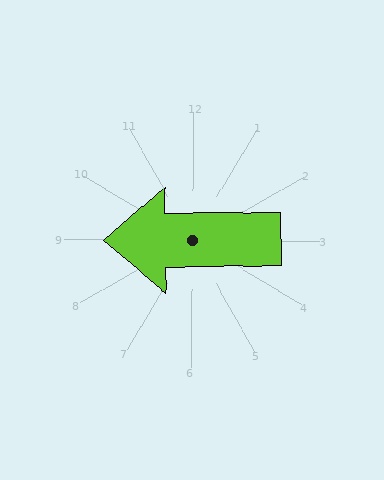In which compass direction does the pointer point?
West.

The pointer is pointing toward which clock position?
Roughly 9 o'clock.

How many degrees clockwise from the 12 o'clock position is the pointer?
Approximately 269 degrees.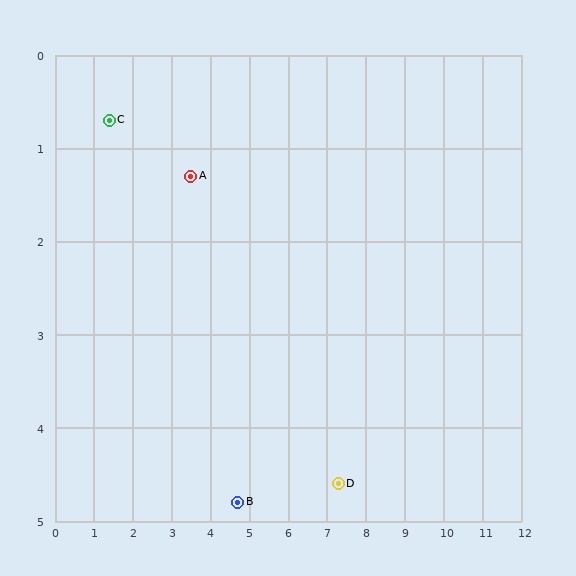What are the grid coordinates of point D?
Point D is at approximately (7.3, 4.6).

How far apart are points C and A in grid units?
Points C and A are about 2.2 grid units apart.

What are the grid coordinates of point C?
Point C is at approximately (1.4, 0.7).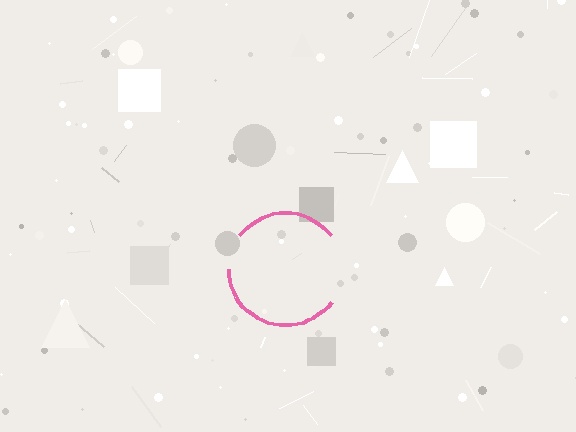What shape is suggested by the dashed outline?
The dashed outline suggests a circle.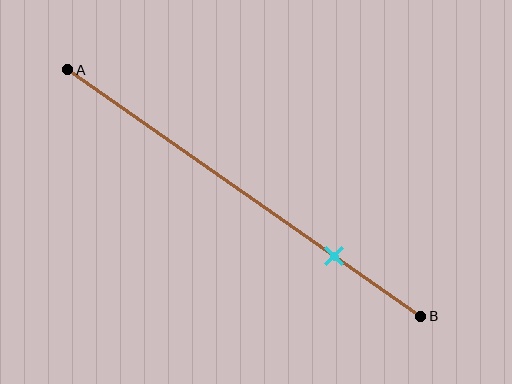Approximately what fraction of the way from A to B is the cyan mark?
The cyan mark is approximately 75% of the way from A to B.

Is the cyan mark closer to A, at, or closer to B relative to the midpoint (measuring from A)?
The cyan mark is closer to point B than the midpoint of segment AB.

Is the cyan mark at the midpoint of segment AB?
No, the mark is at about 75% from A, not at the 50% midpoint.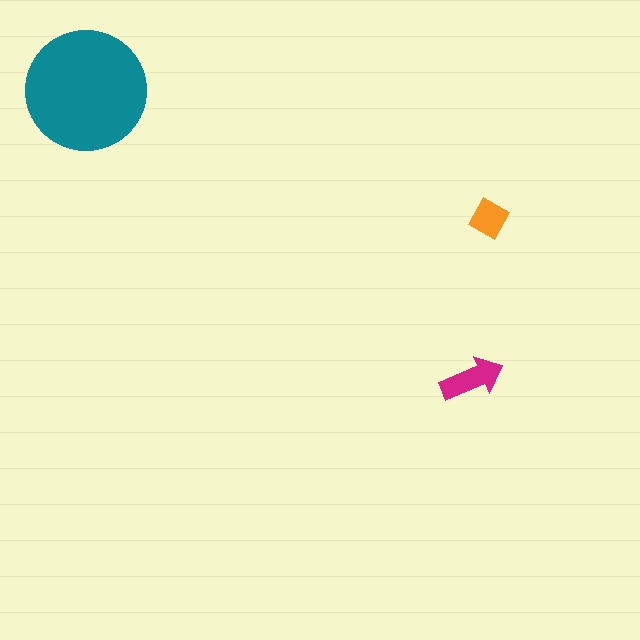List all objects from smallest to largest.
The orange diamond, the magenta arrow, the teal circle.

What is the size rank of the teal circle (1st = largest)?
1st.